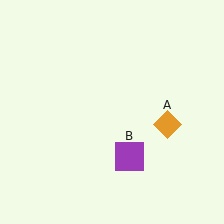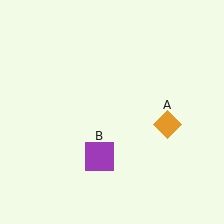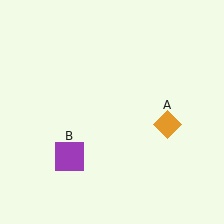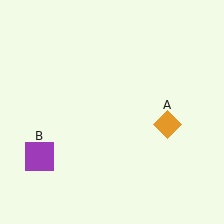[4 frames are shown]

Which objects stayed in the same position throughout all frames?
Orange diamond (object A) remained stationary.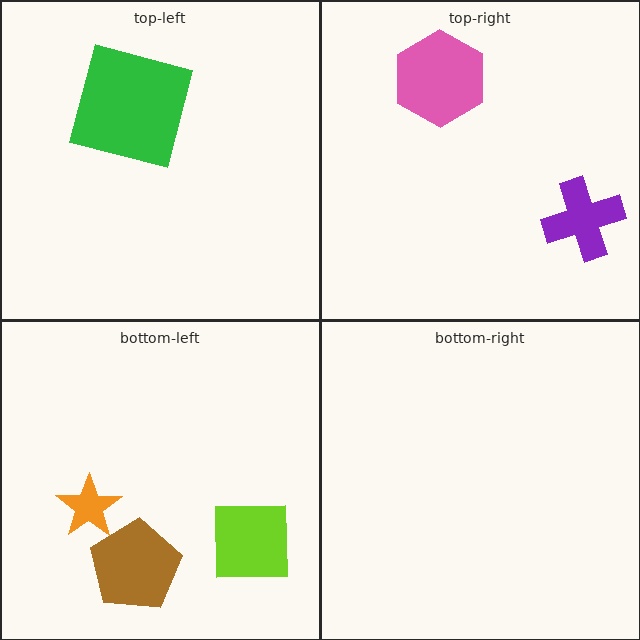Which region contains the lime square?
The bottom-left region.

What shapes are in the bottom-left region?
The lime square, the orange star, the brown pentagon.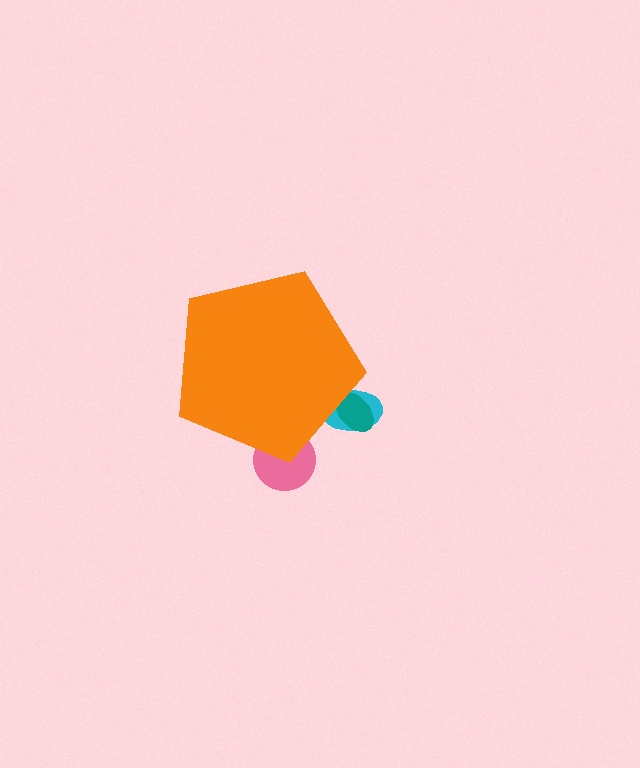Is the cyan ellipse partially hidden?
Yes, the cyan ellipse is partially hidden behind the orange pentagon.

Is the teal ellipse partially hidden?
Yes, the teal ellipse is partially hidden behind the orange pentagon.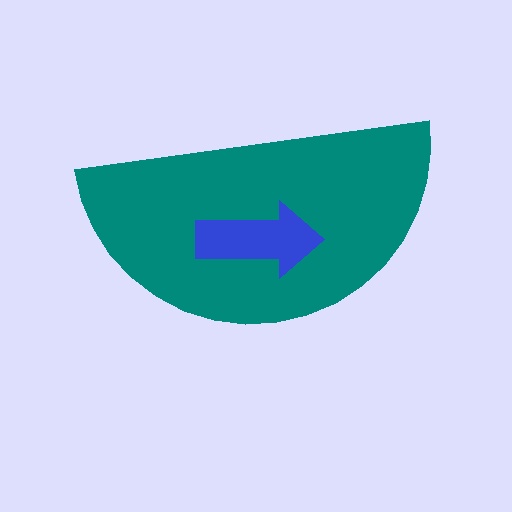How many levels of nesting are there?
2.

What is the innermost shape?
The blue arrow.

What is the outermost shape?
The teal semicircle.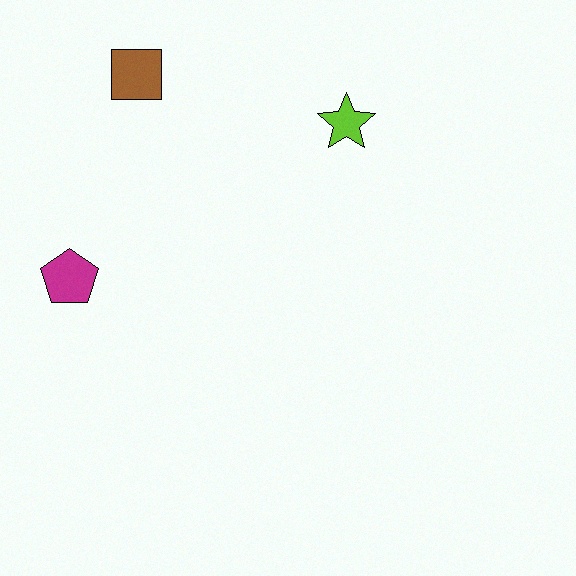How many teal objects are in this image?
There are no teal objects.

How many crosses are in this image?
There are no crosses.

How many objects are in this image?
There are 3 objects.